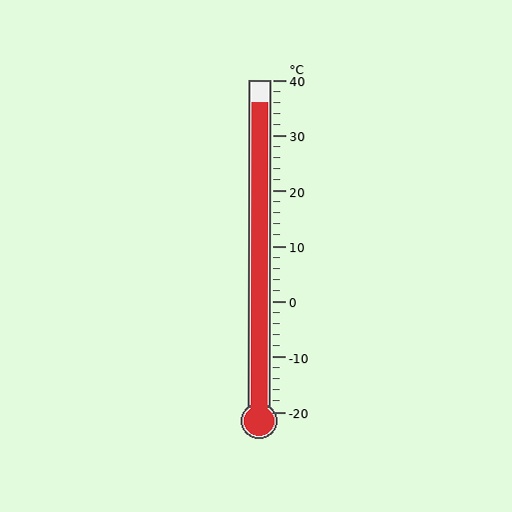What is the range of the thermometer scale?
The thermometer scale ranges from -20°C to 40°C.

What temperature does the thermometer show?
The thermometer shows approximately 36°C.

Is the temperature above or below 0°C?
The temperature is above 0°C.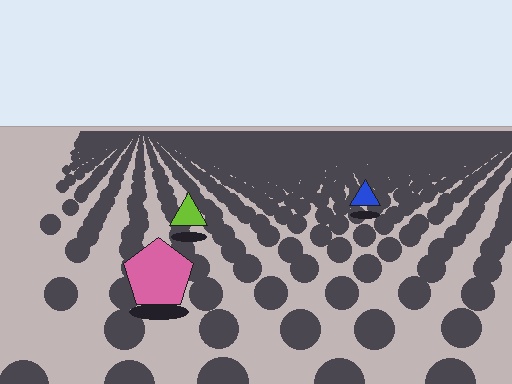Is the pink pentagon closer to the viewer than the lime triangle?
Yes. The pink pentagon is closer — you can tell from the texture gradient: the ground texture is coarser near it.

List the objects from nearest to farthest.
From nearest to farthest: the pink pentagon, the lime triangle, the blue triangle.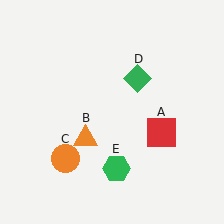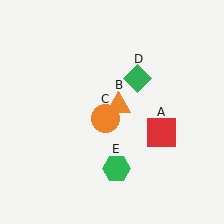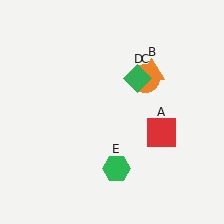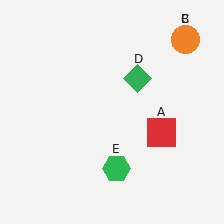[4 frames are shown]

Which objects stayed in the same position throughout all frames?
Red square (object A) and green diamond (object D) and green hexagon (object E) remained stationary.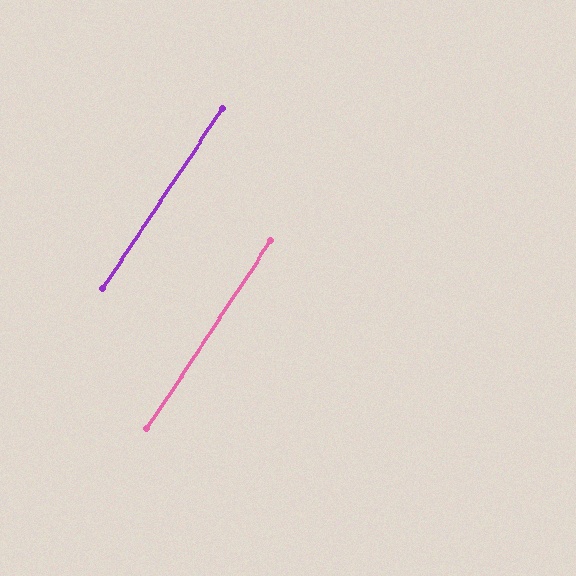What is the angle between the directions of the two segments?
Approximately 0 degrees.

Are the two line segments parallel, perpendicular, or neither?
Parallel — their directions differ by only 0.4°.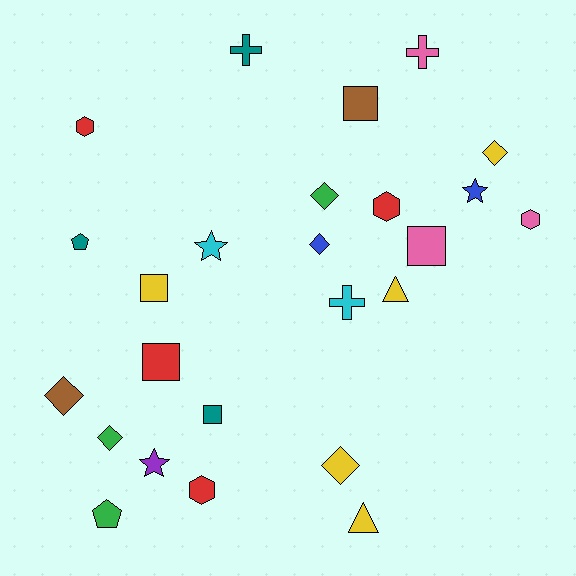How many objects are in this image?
There are 25 objects.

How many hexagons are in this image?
There are 4 hexagons.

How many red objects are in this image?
There are 4 red objects.